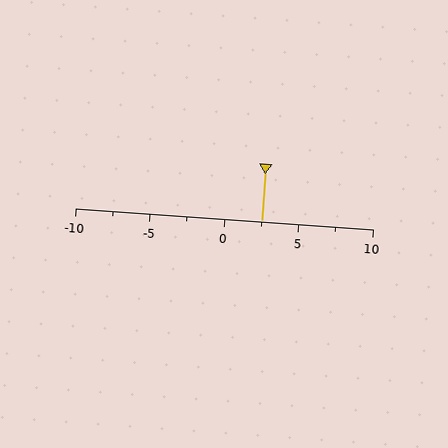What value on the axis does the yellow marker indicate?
The marker indicates approximately 2.5.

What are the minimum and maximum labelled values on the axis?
The axis runs from -10 to 10.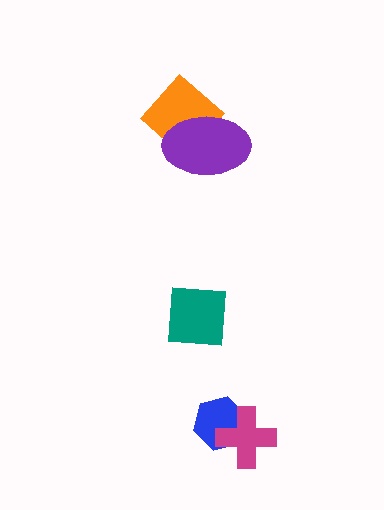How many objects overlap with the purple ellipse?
1 object overlaps with the purple ellipse.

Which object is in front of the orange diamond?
The purple ellipse is in front of the orange diamond.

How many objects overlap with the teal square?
0 objects overlap with the teal square.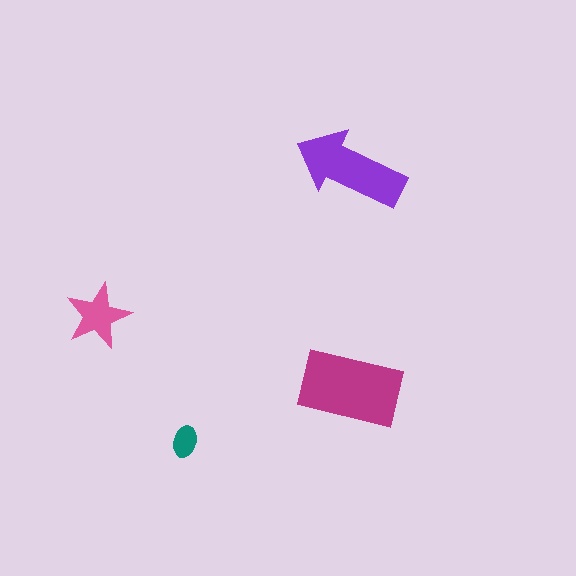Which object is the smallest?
The teal ellipse.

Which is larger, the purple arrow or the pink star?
The purple arrow.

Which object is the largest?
The magenta rectangle.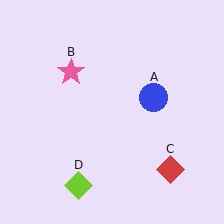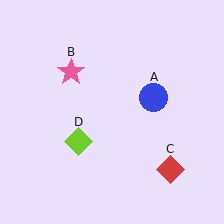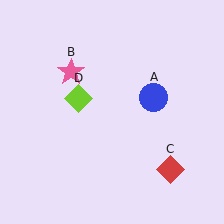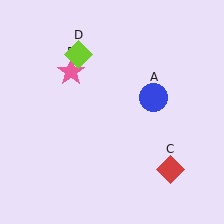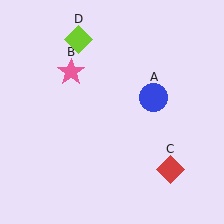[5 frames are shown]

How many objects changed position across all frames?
1 object changed position: lime diamond (object D).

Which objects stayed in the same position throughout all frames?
Blue circle (object A) and pink star (object B) and red diamond (object C) remained stationary.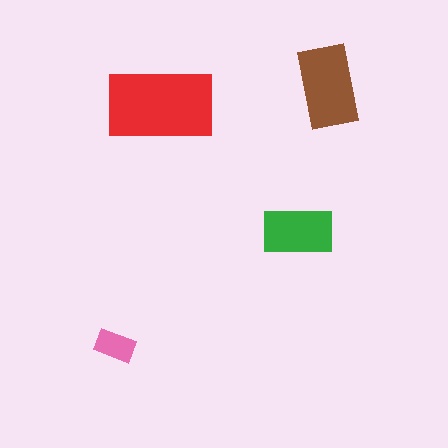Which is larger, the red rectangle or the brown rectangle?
The red one.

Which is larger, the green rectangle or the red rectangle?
The red one.